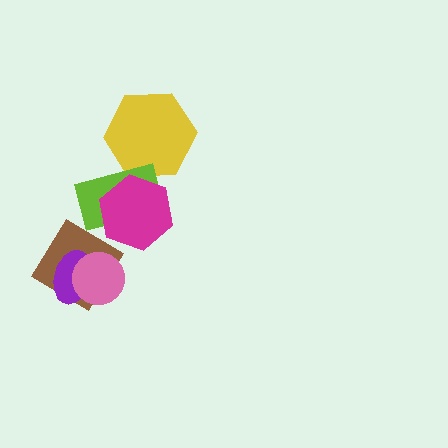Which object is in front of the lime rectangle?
The magenta hexagon is in front of the lime rectangle.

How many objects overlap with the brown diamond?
2 objects overlap with the brown diamond.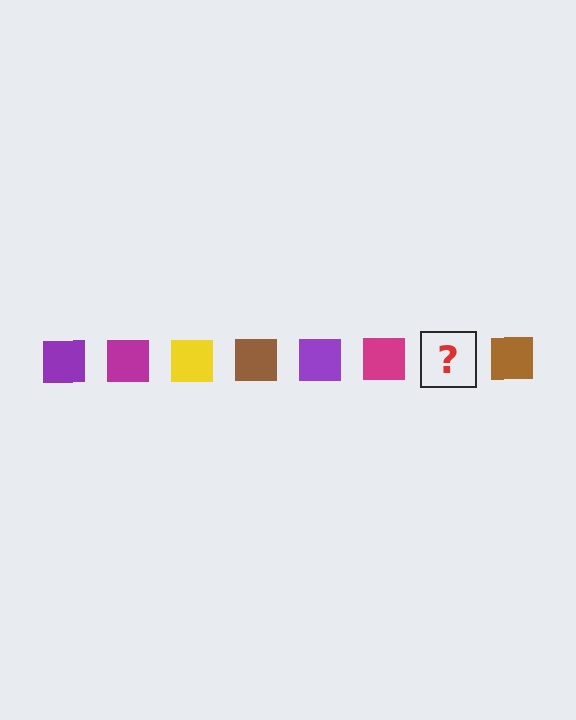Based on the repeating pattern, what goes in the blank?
The blank should be a yellow square.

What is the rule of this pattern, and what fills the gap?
The rule is that the pattern cycles through purple, magenta, yellow, brown squares. The gap should be filled with a yellow square.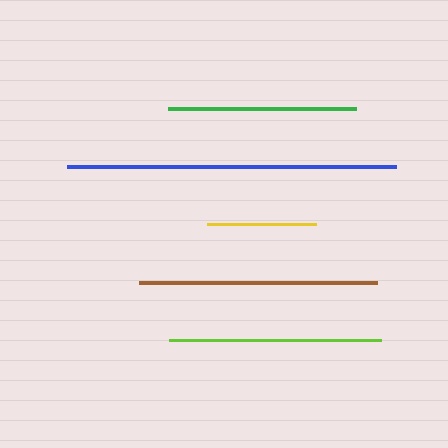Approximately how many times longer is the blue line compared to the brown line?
The blue line is approximately 1.4 times the length of the brown line.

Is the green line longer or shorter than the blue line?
The blue line is longer than the green line.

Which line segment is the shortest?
The yellow line is the shortest at approximately 109 pixels.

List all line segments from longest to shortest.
From longest to shortest: blue, brown, lime, green, yellow.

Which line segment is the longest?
The blue line is the longest at approximately 329 pixels.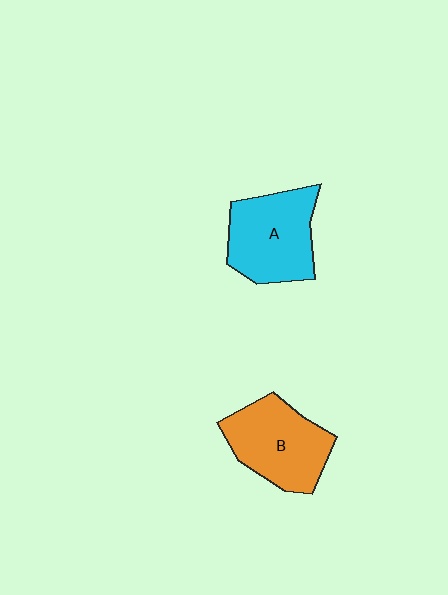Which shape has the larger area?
Shape A (cyan).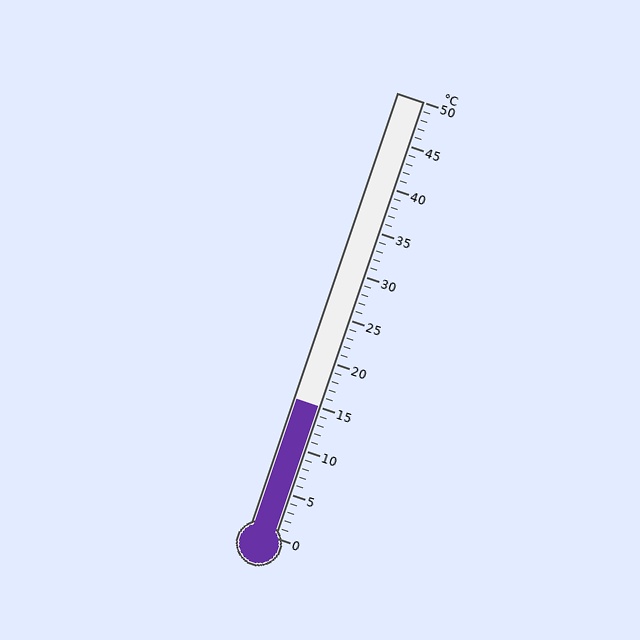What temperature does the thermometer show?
The thermometer shows approximately 15°C.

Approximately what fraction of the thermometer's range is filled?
The thermometer is filled to approximately 30% of its range.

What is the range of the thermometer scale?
The thermometer scale ranges from 0°C to 50°C.